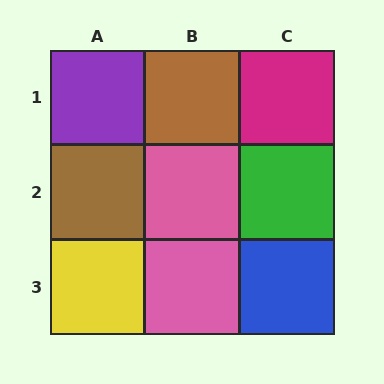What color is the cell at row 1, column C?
Magenta.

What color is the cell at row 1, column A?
Purple.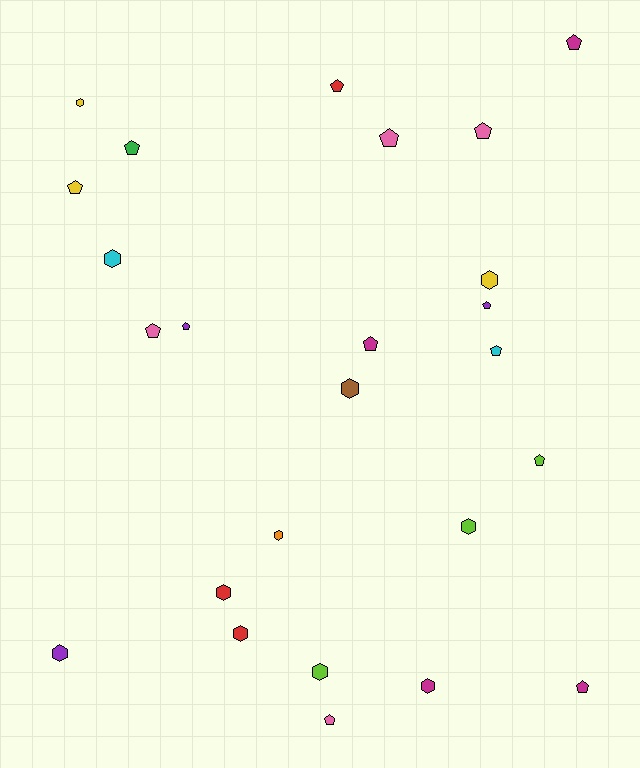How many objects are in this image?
There are 25 objects.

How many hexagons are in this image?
There are 11 hexagons.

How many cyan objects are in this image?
There are 2 cyan objects.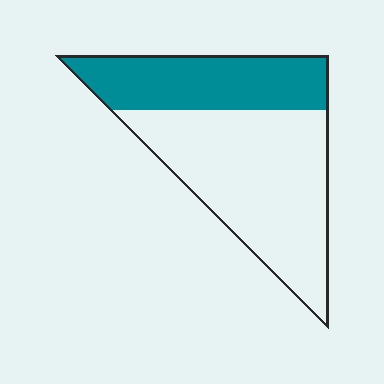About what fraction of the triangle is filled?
About three eighths (3/8).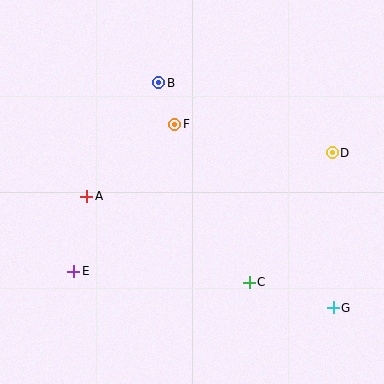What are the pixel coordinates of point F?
Point F is at (175, 124).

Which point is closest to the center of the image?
Point F at (175, 124) is closest to the center.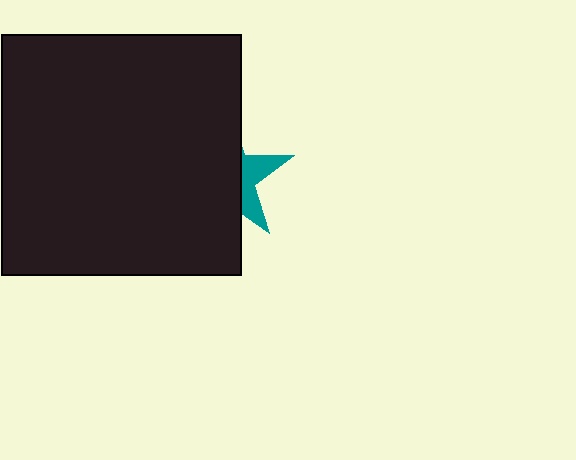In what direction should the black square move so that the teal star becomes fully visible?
The black square should move left. That is the shortest direction to clear the overlap and leave the teal star fully visible.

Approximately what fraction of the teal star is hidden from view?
Roughly 70% of the teal star is hidden behind the black square.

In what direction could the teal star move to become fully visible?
The teal star could move right. That would shift it out from behind the black square entirely.